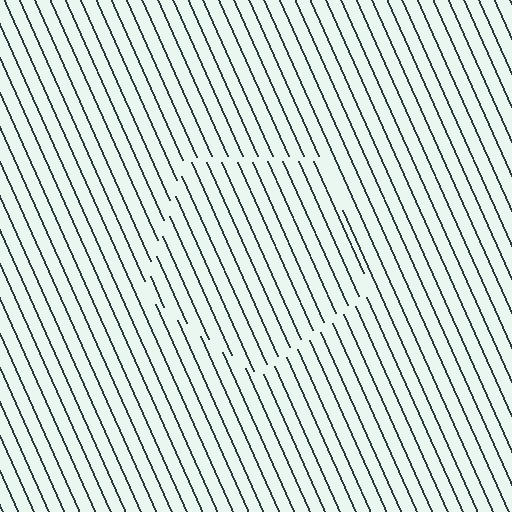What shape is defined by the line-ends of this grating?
An illusory pentagon. The interior of the shape contains the same grating, shifted by half a period — the contour is defined by the phase discontinuity where line-ends from the inner and outer gratings abut.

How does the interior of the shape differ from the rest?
The interior of the shape contains the same grating, shifted by half a period — the contour is defined by the phase discontinuity where line-ends from the inner and outer gratings abut.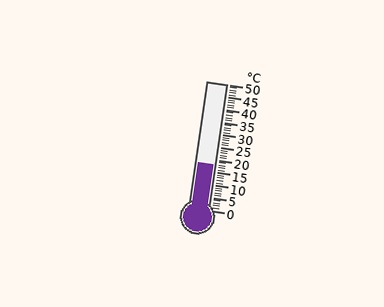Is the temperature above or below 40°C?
The temperature is below 40°C.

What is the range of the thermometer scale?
The thermometer scale ranges from 0°C to 50°C.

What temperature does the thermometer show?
The thermometer shows approximately 18°C.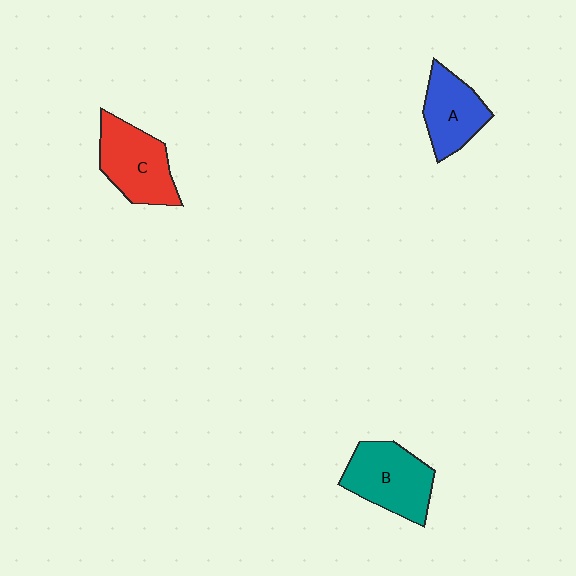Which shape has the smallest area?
Shape A (blue).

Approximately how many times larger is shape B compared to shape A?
Approximately 1.3 times.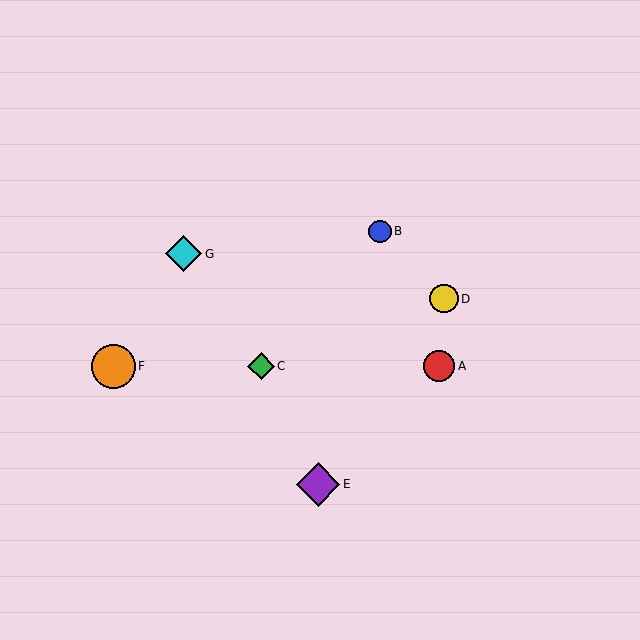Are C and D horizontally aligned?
No, C is at y≈366 and D is at y≈299.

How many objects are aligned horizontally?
3 objects (A, C, F) are aligned horizontally.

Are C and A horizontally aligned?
Yes, both are at y≈366.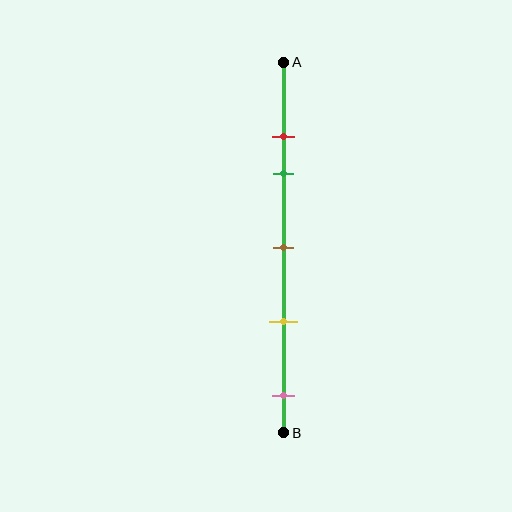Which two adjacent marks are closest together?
The red and green marks are the closest adjacent pair.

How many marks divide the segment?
There are 5 marks dividing the segment.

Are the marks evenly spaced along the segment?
No, the marks are not evenly spaced.